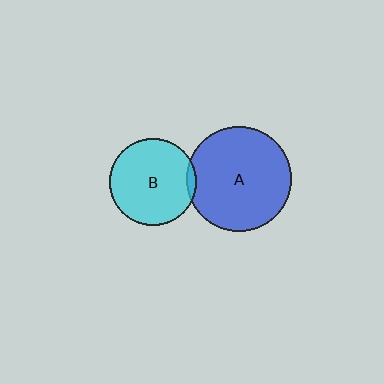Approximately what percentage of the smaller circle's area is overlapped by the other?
Approximately 5%.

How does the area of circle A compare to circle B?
Approximately 1.5 times.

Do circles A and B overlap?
Yes.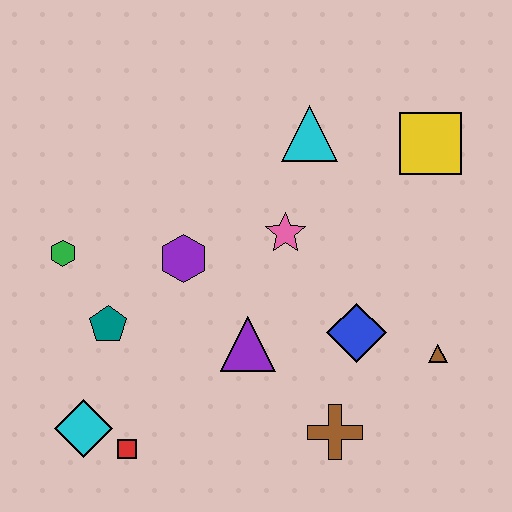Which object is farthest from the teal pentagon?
The yellow square is farthest from the teal pentagon.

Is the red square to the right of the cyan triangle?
No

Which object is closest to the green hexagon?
The teal pentagon is closest to the green hexagon.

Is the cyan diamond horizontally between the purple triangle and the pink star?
No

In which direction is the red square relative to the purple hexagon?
The red square is below the purple hexagon.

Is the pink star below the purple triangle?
No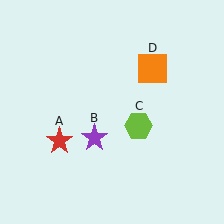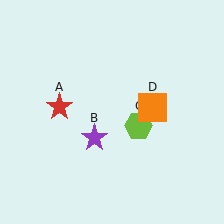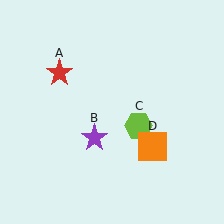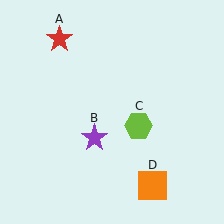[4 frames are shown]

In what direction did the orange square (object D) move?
The orange square (object D) moved down.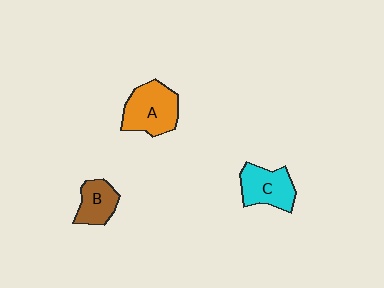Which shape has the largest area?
Shape A (orange).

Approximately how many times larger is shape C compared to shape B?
Approximately 1.3 times.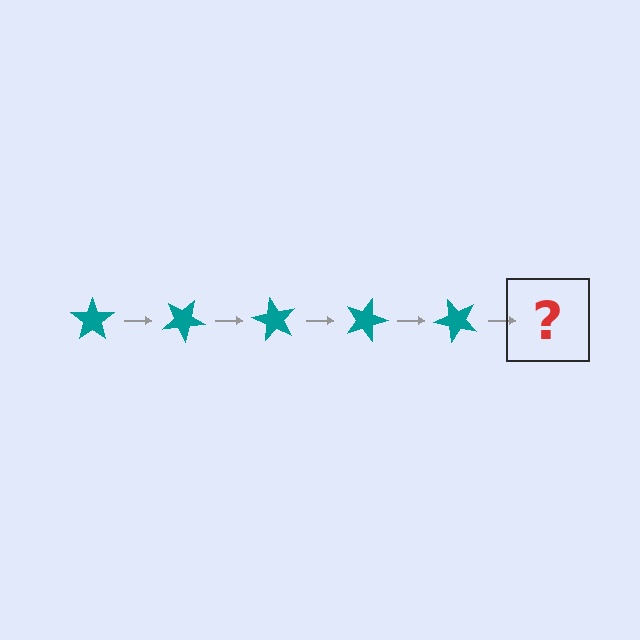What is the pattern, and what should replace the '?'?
The pattern is that the star rotates 30 degrees each step. The '?' should be a teal star rotated 150 degrees.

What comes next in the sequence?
The next element should be a teal star rotated 150 degrees.